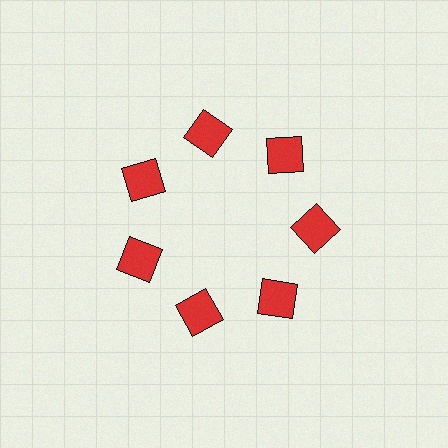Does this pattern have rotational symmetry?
Yes, this pattern has 7-fold rotational symmetry. It looks the same after rotating 51 degrees around the center.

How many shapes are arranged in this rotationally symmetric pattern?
There are 7 shapes, arranged in 7 groups of 1.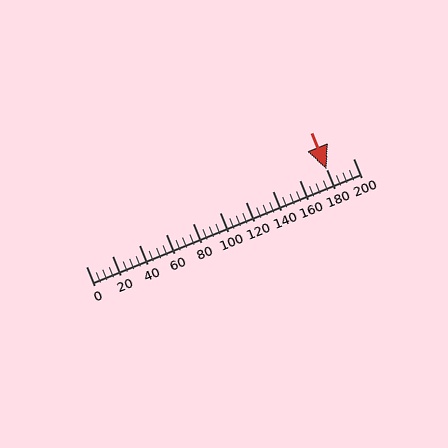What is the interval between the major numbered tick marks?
The major tick marks are spaced 20 units apart.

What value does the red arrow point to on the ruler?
The red arrow points to approximately 180.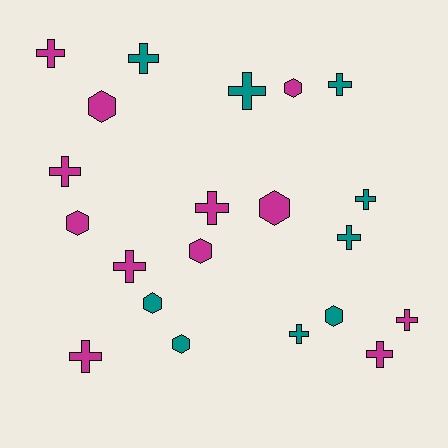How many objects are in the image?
There are 21 objects.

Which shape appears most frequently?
Cross, with 13 objects.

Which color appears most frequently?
Magenta, with 12 objects.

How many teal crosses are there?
There are 6 teal crosses.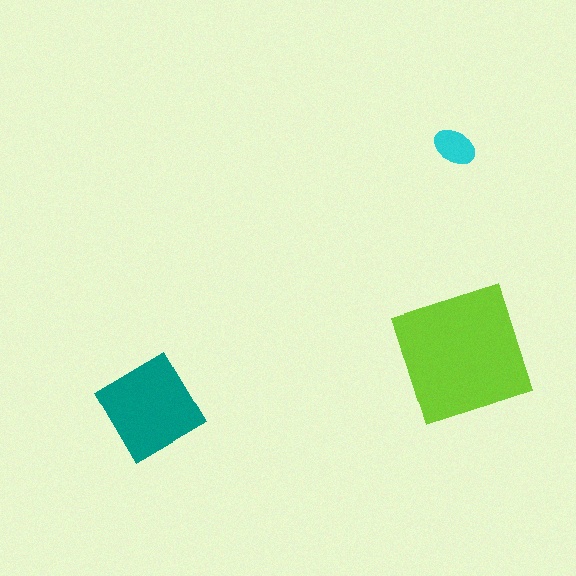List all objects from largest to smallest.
The lime square, the teal diamond, the cyan ellipse.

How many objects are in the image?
There are 3 objects in the image.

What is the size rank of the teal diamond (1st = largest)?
2nd.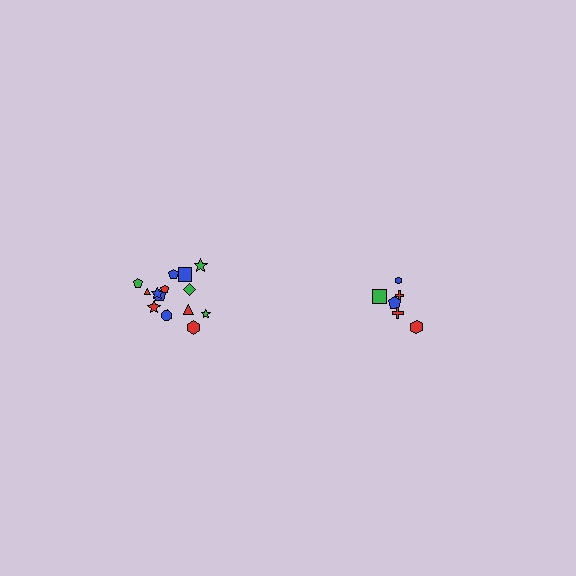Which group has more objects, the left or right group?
The left group.